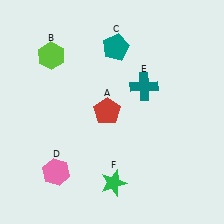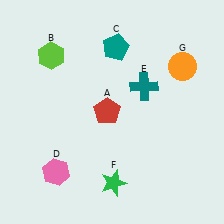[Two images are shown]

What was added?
An orange circle (G) was added in Image 2.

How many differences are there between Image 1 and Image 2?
There is 1 difference between the two images.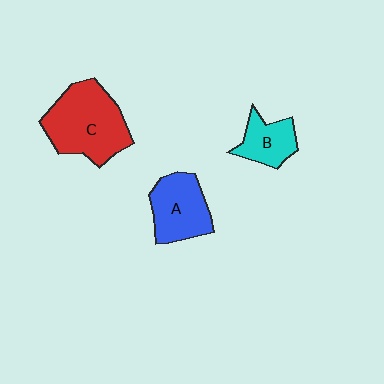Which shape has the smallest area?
Shape B (cyan).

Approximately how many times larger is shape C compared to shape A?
Approximately 1.5 times.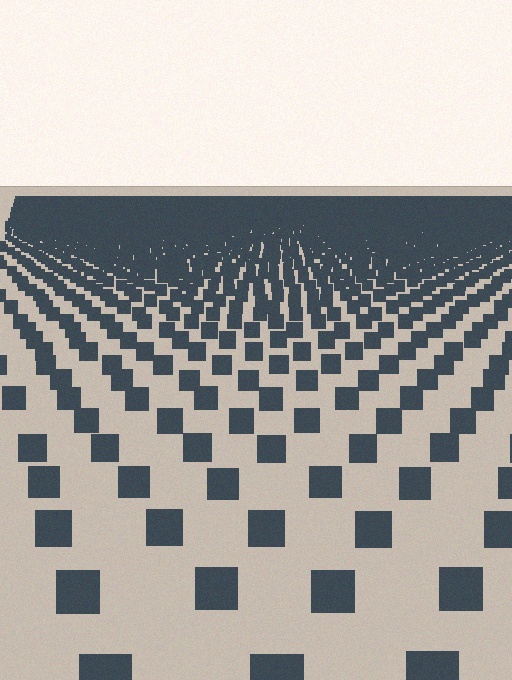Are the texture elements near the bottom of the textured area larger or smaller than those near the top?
Larger. Near the bottom, elements are closer to the viewer and appear at a bigger on-screen size.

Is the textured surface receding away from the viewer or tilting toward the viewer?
The surface is receding away from the viewer. Texture elements get smaller and denser toward the top.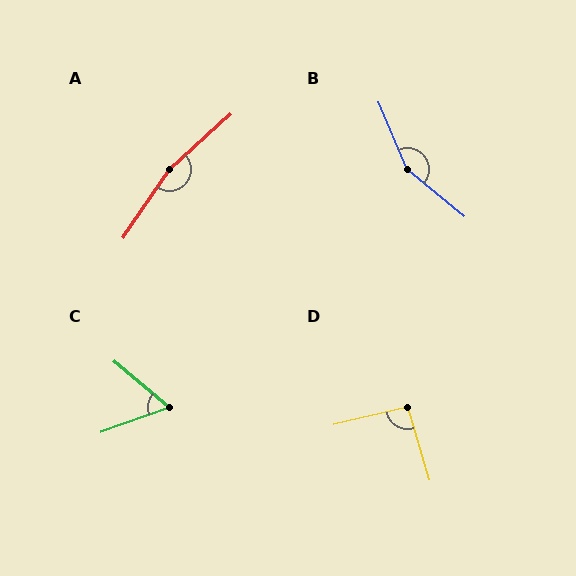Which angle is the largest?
A, at approximately 166 degrees.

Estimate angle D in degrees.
Approximately 93 degrees.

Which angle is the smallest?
C, at approximately 59 degrees.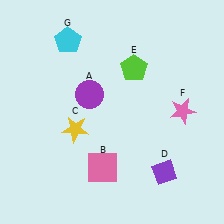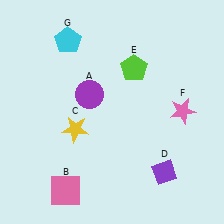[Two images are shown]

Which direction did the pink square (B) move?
The pink square (B) moved left.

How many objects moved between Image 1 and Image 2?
1 object moved between the two images.